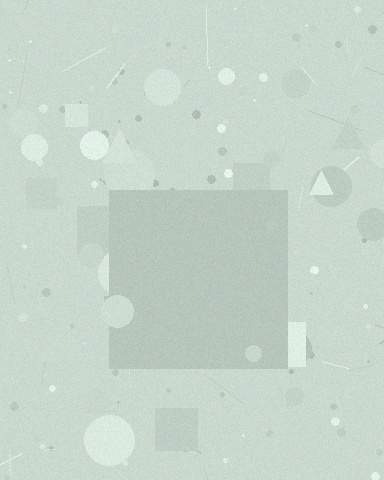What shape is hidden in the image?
A square is hidden in the image.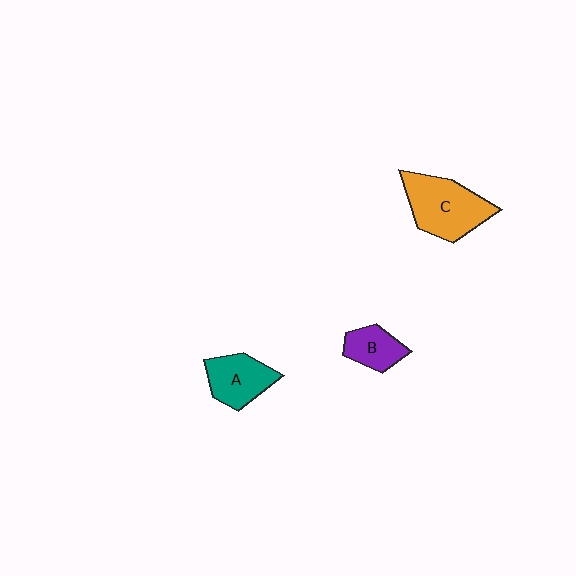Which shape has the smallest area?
Shape B (purple).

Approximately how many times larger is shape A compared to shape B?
Approximately 1.4 times.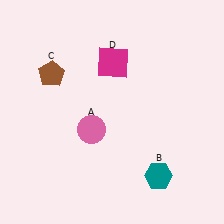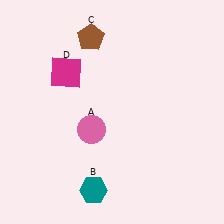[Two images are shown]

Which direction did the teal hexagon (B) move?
The teal hexagon (B) moved left.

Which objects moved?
The objects that moved are: the teal hexagon (B), the brown pentagon (C), the magenta square (D).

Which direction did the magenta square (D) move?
The magenta square (D) moved left.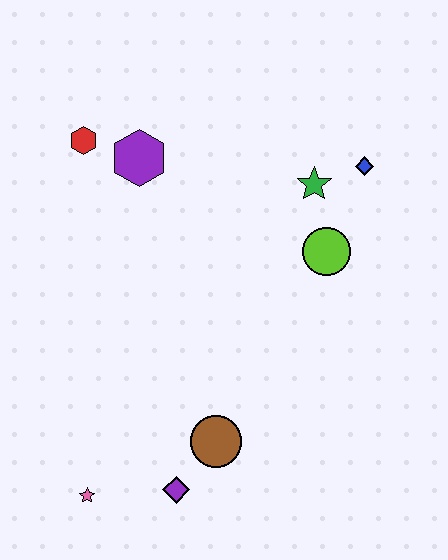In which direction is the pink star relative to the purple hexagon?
The pink star is below the purple hexagon.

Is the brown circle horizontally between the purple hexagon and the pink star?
No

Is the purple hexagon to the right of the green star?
No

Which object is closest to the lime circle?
The green star is closest to the lime circle.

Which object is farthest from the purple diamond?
The blue diamond is farthest from the purple diamond.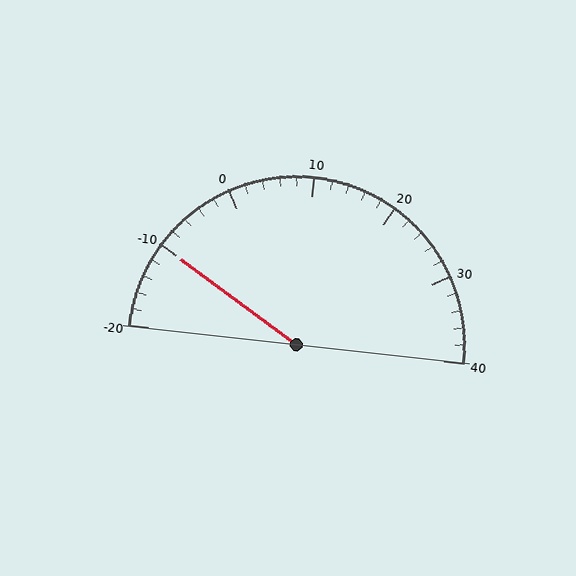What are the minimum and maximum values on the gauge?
The gauge ranges from -20 to 40.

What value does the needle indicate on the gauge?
The needle indicates approximately -10.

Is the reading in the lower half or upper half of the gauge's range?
The reading is in the lower half of the range (-20 to 40).